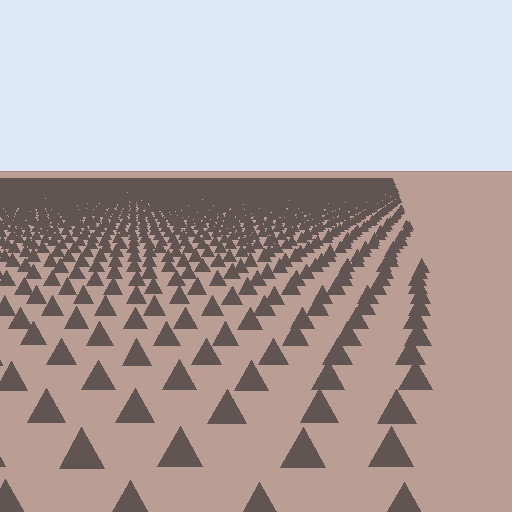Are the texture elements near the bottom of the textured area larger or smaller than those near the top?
Larger. Near the bottom, elements are closer to the viewer and appear at a bigger on-screen size.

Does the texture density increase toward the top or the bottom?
Density increases toward the top.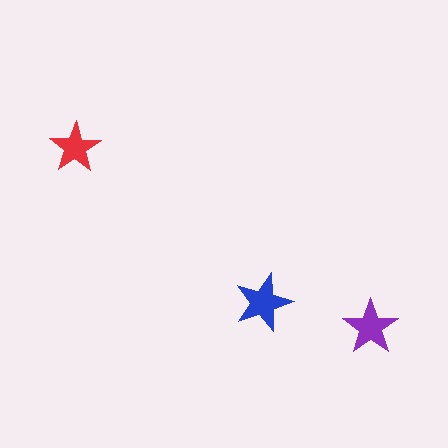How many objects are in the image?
There are 3 objects in the image.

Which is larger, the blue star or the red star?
The blue one.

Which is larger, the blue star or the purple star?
The blue one.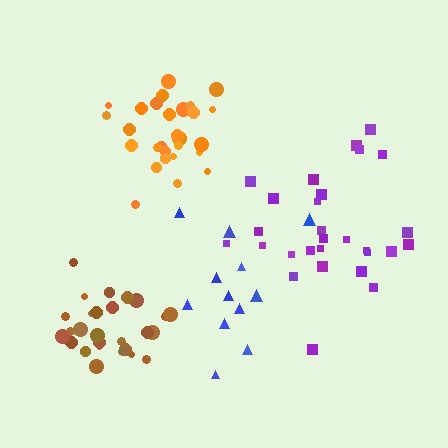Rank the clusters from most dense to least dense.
brown, orange, purple, blue.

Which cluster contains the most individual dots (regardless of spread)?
Purple (29).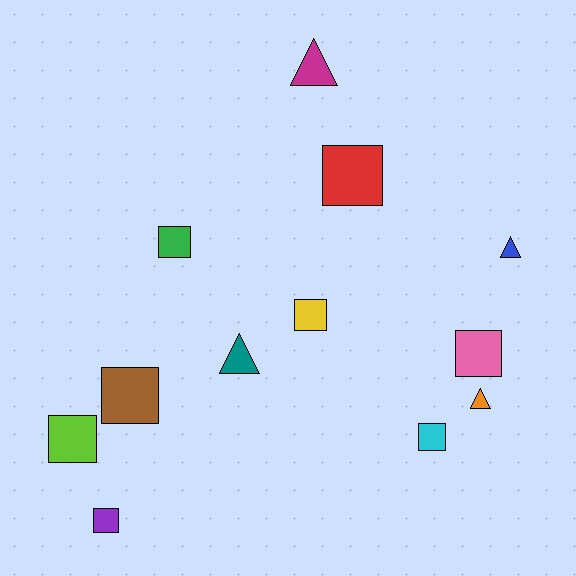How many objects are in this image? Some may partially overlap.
There are 12 objects.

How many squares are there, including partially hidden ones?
There are 8 squares.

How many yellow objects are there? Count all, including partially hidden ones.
There is 1 yellow object.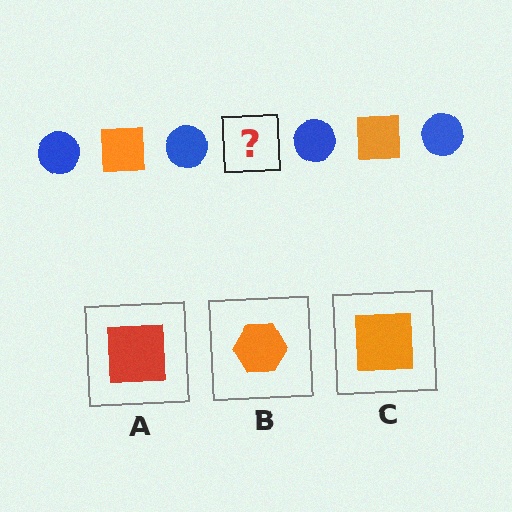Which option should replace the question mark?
Option C.